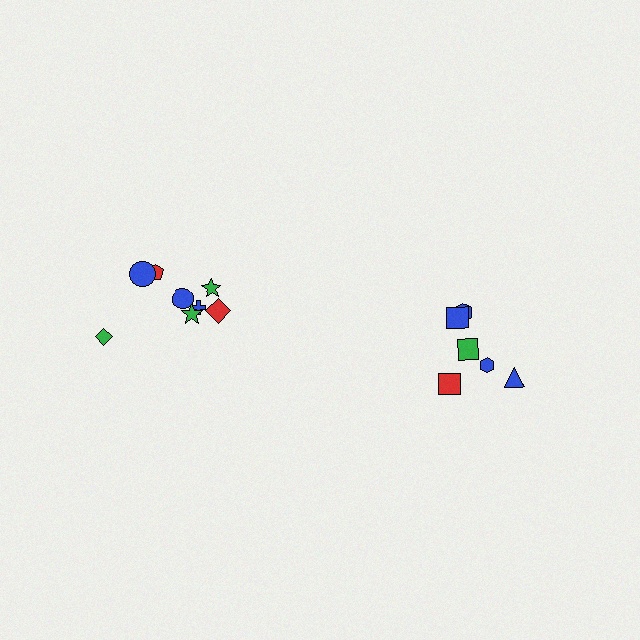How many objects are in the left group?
There are 8 objects.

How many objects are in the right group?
There are 6 objects.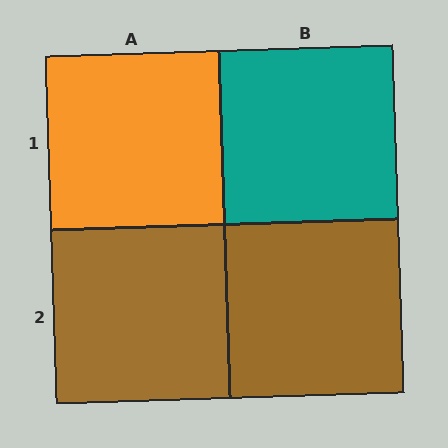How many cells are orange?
1 cell is orange.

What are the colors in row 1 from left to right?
Orange, teal.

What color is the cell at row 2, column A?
Brown.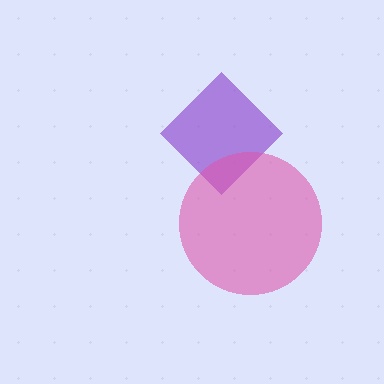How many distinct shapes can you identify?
There are 2 distinct shapes: a purple diamond, a pink circle.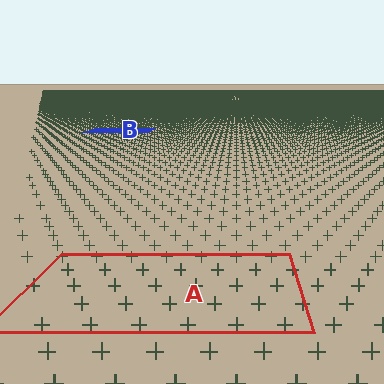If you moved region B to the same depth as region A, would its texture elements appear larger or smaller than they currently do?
They would appear larger. At a closer depth, the same texture elements are projected at a bigger on-screen size.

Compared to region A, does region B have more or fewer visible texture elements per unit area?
Region B has more texture elements per unit area — they are packed more densely because it is farther away.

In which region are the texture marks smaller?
The texture marks are smaller in region B, because it is farther away.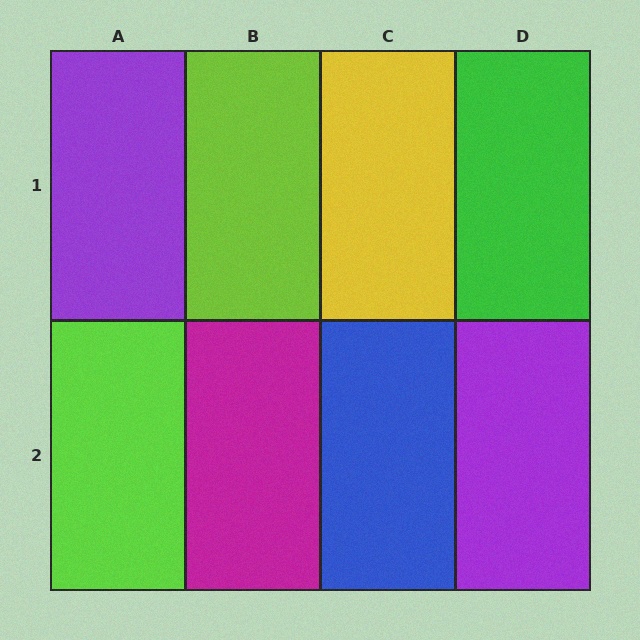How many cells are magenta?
1 cell is magenta.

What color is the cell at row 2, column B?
Magenta.